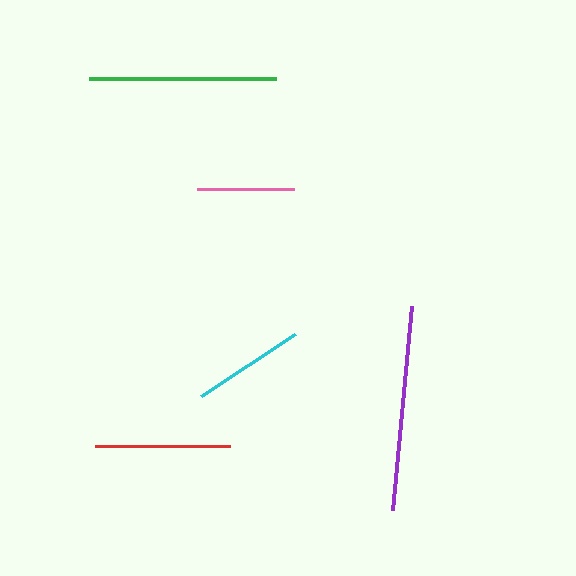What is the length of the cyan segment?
The cyan segment is approximately 113 pixels long.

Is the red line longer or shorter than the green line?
The green line is longer than the red line.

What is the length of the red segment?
The red segment is approximately 135 pixels long.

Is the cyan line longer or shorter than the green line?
The green line is longer than the cyan line.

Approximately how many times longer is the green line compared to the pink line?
The green line is approximately 1.9 times the length of the pink line.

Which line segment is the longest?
The purple line is the longest at approximately 204 pixels.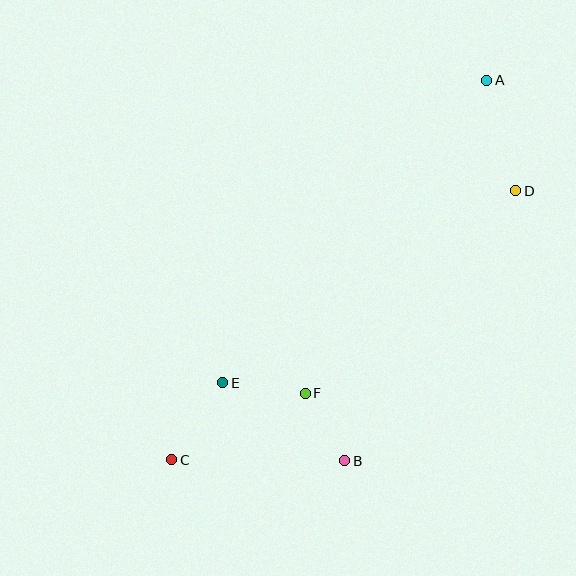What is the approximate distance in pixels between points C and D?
The distance between C and D is approximately 437 pixels.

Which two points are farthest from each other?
Points A and C are farthest from each other.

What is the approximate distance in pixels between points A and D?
The distance between A and D is approximately 114 pixels.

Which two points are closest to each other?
Points B and F are closest to each other.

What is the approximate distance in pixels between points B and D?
The distance between B and D is approximately 320 pixels.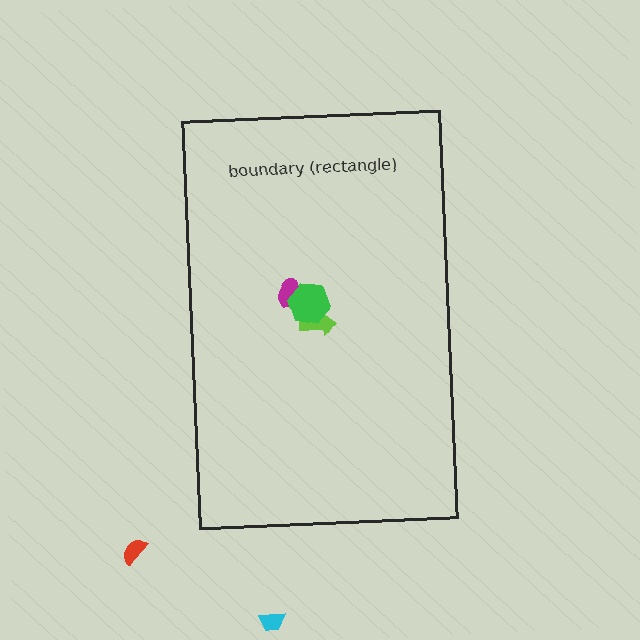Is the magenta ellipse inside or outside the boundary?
Inside.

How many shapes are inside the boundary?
3 inside, 2 outside.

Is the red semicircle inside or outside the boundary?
Outside.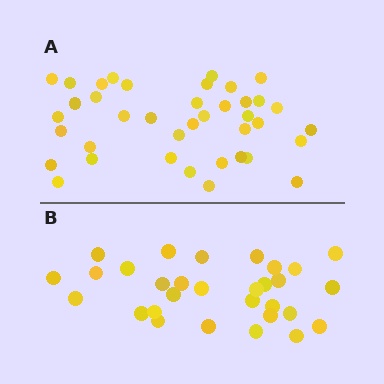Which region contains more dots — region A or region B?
Region A (the top region) has more dots.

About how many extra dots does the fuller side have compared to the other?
Region A has roughly 8 or so more dots than region B.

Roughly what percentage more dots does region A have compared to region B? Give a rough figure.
About 30% more.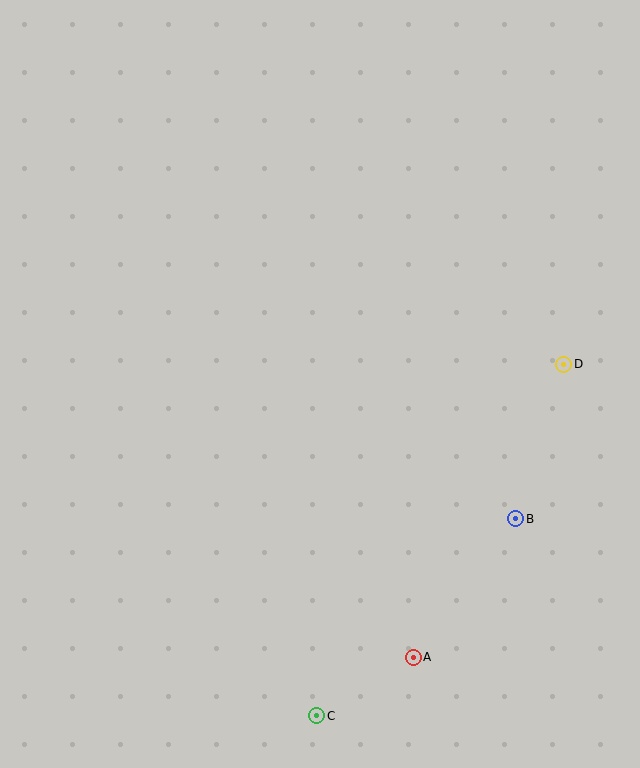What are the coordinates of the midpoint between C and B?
The midpoint between C and B is at (416, 617).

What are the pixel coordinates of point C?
Point C is at (317, 716).